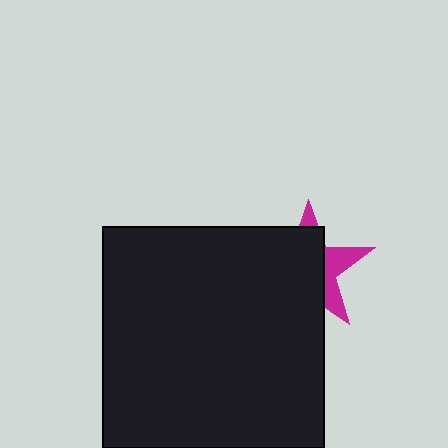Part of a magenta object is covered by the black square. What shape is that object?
It is a star.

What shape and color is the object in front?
The object in front is a black square.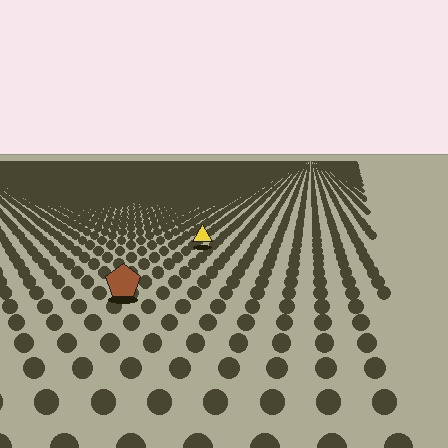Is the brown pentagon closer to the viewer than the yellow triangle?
Yes. The brown pentagon is closer — you can tell from the texture gradient: the ground texture is coarser near it.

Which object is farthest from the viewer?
The yellow triangle is farthest from the viewer. It appears smaller and the ground texture around it is denser.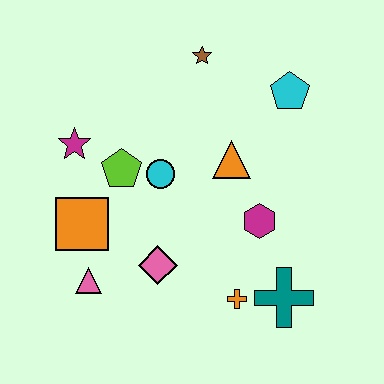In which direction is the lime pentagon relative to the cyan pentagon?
The lime pentagon is to the left of the cyan pentagon.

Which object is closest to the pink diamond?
The pink triangle is closest to the pink diamond.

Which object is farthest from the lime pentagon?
The teal cross is farthest from the lime pentagon.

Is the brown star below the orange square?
No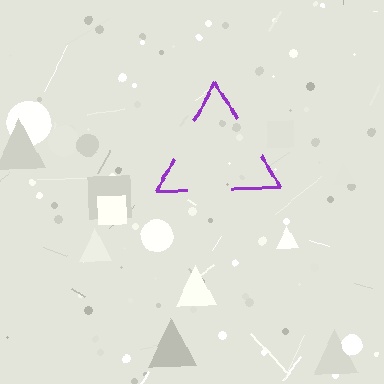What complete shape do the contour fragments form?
The contour fragments form a triangle.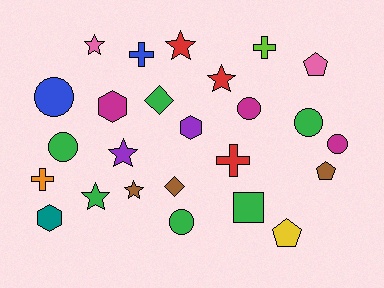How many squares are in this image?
There is 1 square.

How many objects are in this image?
There are 25 objects.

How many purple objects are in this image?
There are 2 purple objects.